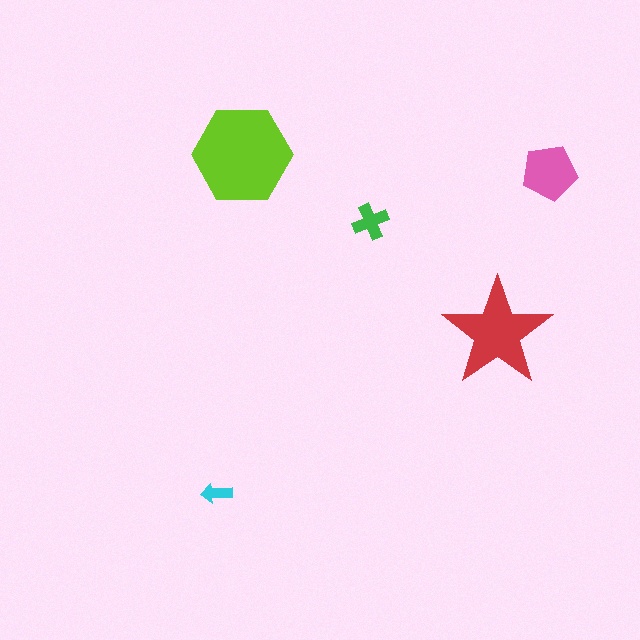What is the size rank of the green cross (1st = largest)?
4th.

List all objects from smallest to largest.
The cyan arrow, the green cross, the pink pentagon, the red star, the lime hexagon.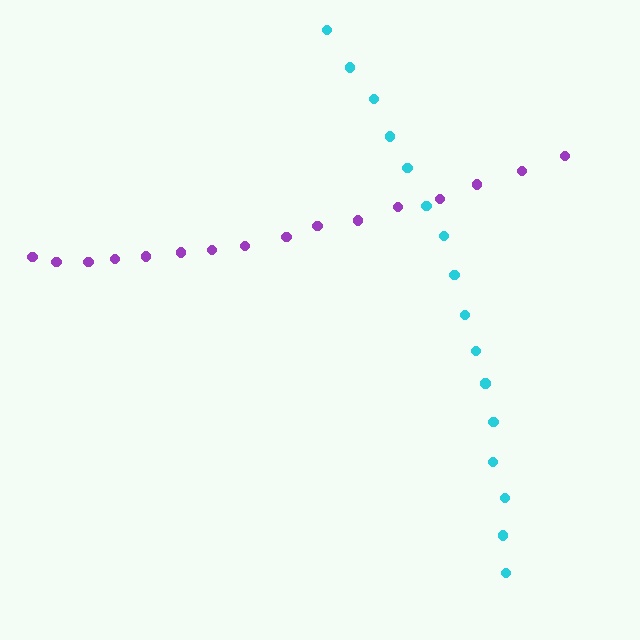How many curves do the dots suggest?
There are 2 distinct paths.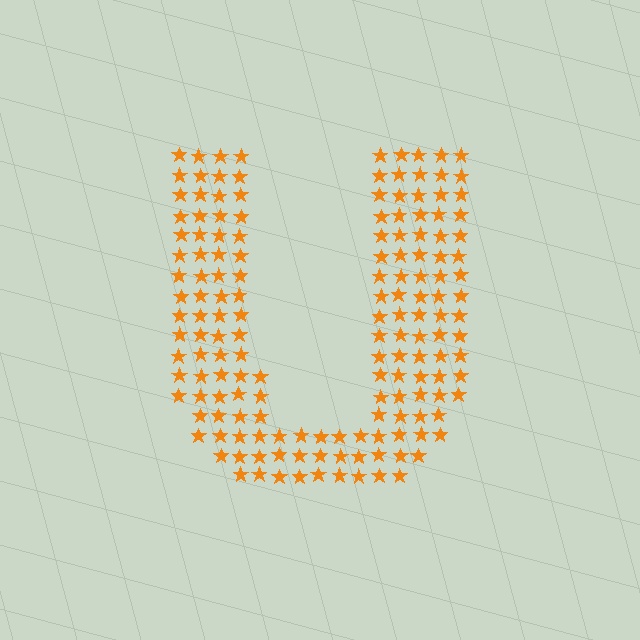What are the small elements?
The small elements are stars.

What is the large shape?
The large shape is the letter U.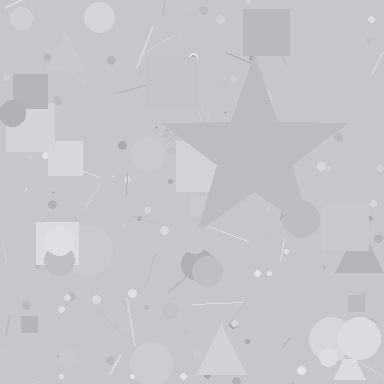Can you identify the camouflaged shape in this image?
The camouflaged shape is a star.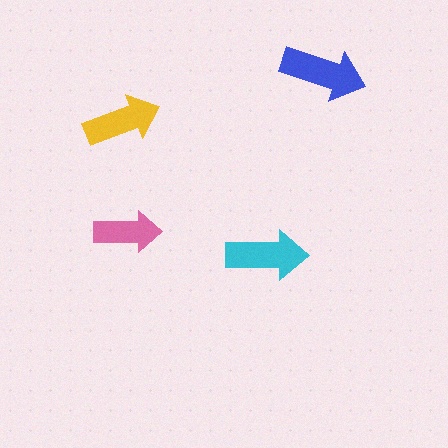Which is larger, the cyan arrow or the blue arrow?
The blue one.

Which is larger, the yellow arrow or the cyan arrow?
The cyan one.